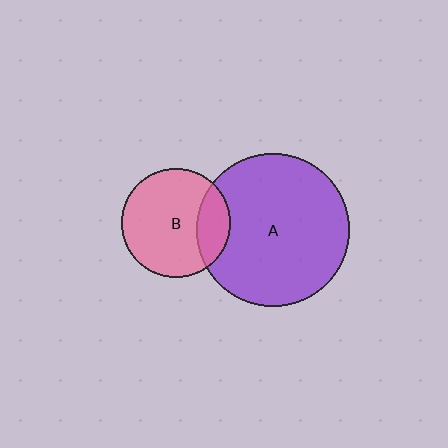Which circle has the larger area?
Circle A (purple).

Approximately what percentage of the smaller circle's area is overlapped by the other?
Approximately 20%.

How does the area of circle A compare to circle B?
Approximately 2.0 times.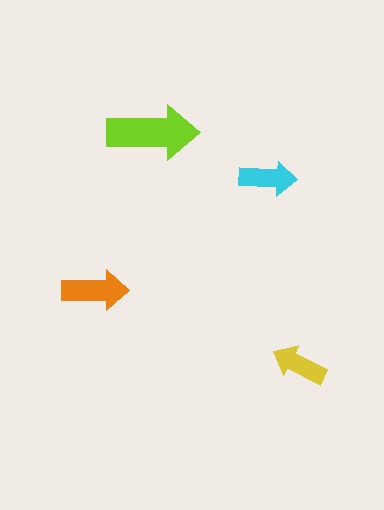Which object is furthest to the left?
The orange arrow is leftmost.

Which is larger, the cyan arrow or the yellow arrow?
The cyan one.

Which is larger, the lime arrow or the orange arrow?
The lime one.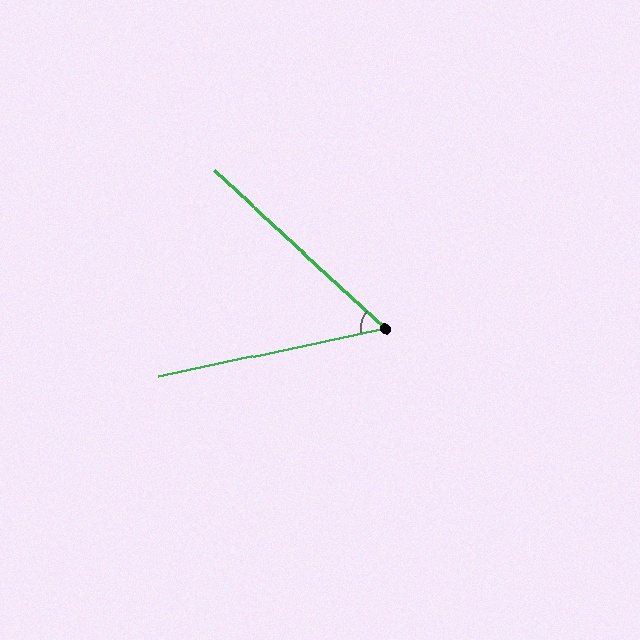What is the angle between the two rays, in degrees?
Approximately 54 degrees.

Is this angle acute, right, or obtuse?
It is acute.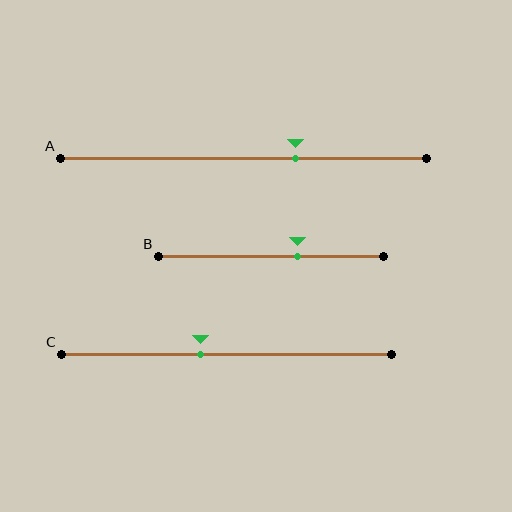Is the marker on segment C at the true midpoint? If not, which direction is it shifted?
No, the marker on segment C is shifted to the left by about 8% of the segment length.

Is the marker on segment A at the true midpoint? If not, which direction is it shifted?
No, the marker on segment A is shifted to the right by about 14% of the segment length.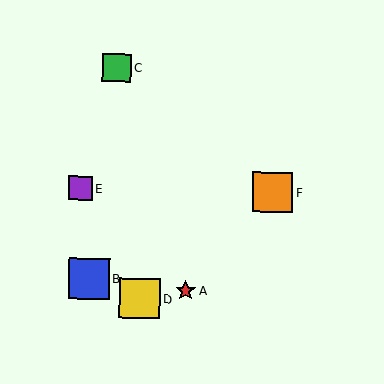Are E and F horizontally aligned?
Yes, both are at y≈188.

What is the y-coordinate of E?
Object E is at y≈188.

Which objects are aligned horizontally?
Objects E, F are aligned horizontally.